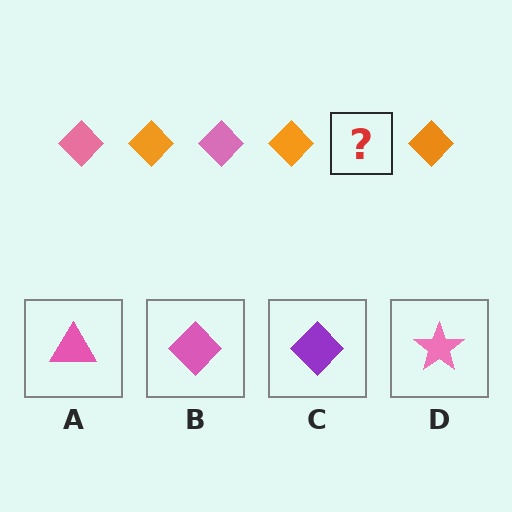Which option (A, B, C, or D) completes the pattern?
B.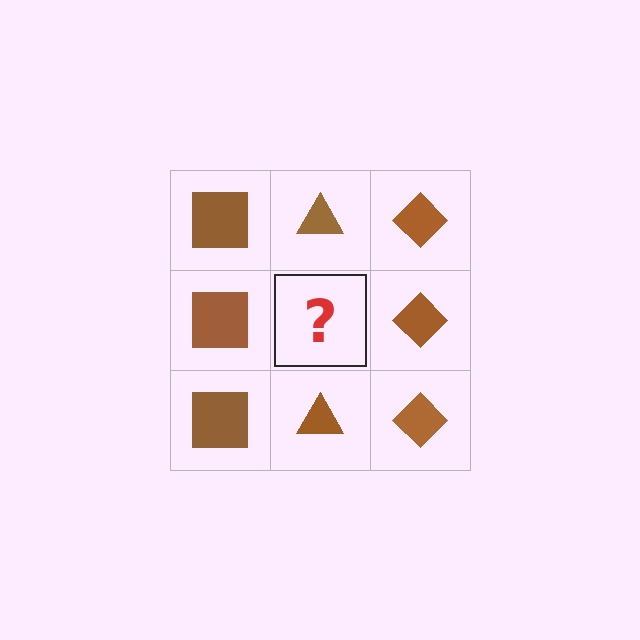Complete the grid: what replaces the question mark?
The question mark should be replaced with a brown triangle.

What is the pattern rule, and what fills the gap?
The rule is that each column has a consistent shape. The gap should be filled with a brown triangle.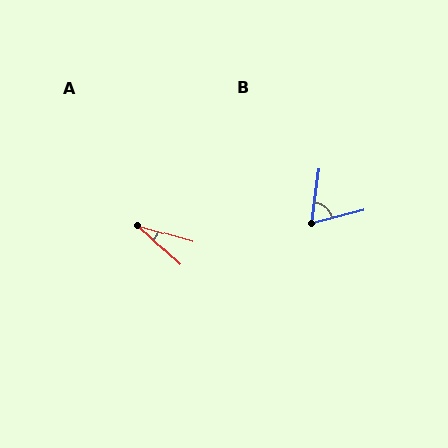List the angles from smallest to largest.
A (26°), B (68°).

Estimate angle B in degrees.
Approximately 68 degrees.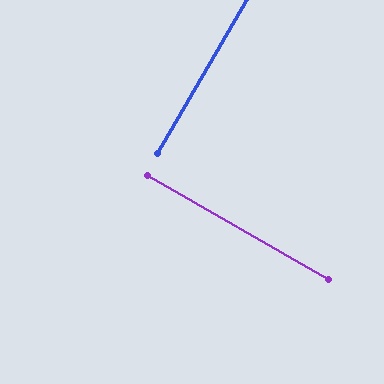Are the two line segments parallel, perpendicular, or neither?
Perpendicular — they meet at approximately 90°.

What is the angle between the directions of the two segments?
Approximately 90 degrees.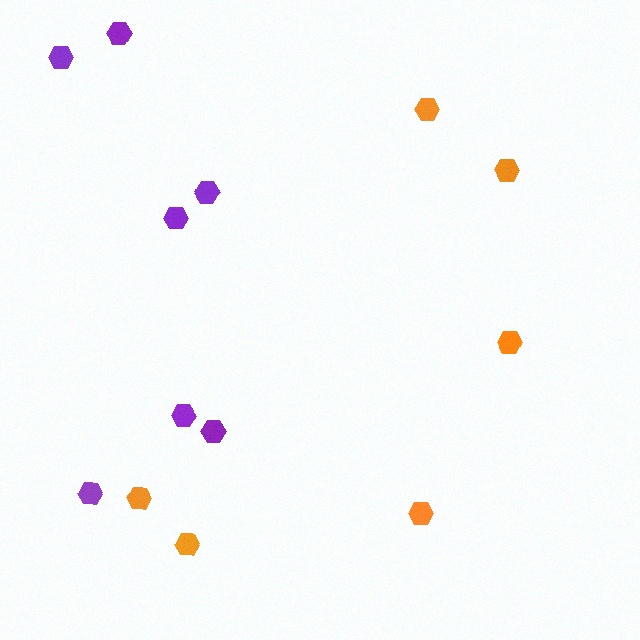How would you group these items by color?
There are 2 groups: one group of orange hexagons (6) and one group of purple hexagons (7).